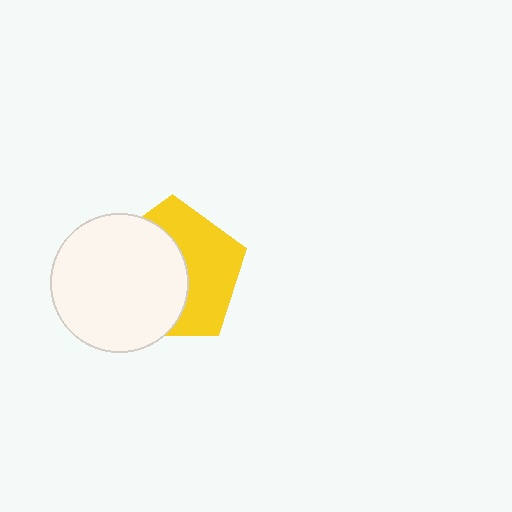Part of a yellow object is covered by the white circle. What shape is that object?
It is a pentagon.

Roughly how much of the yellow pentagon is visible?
About half of it is visible (roughly 47%).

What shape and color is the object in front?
The object in front is a white circle.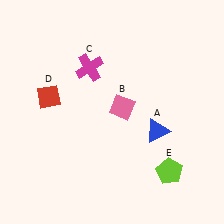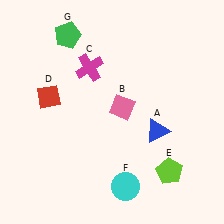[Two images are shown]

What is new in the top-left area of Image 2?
A green pentagon (G) was added in the top-left area of Image 2.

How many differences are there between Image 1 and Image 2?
There are 2 differences between the two images.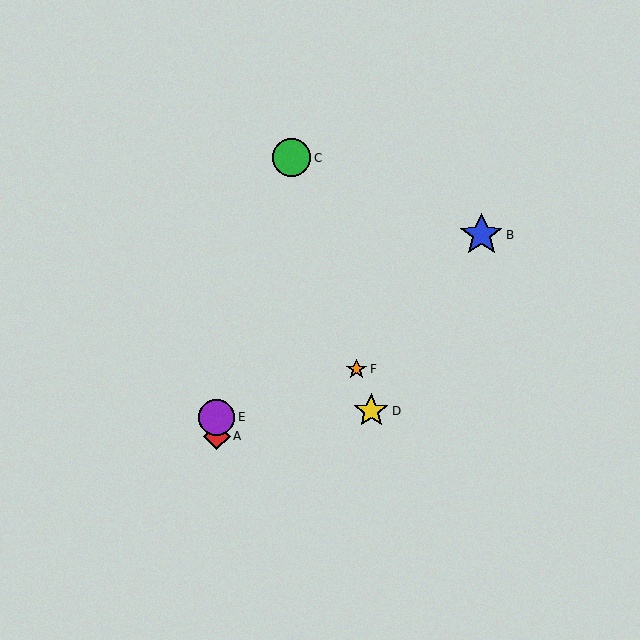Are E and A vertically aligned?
Yes, both are at x≈217.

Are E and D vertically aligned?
No, E is at x≈217 and D is at x≈371.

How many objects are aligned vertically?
2 objects (A, E) are aligned vertically.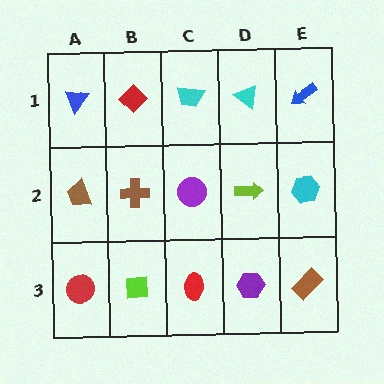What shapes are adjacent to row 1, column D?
A lime arrow (row 2, column D), a cyan trapezoid (row 1, column C), a blue arrow (row 1, column E).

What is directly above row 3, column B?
A brown cross.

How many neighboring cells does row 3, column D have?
3.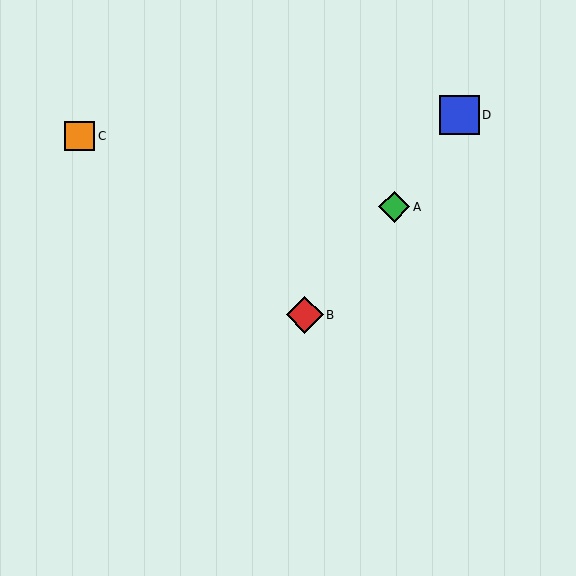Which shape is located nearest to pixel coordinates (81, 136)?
The orange square (labeled C) at (80, 136) is nearest to that location.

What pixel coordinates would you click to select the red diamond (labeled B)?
Click at (305, 315) to select the red diamond B.